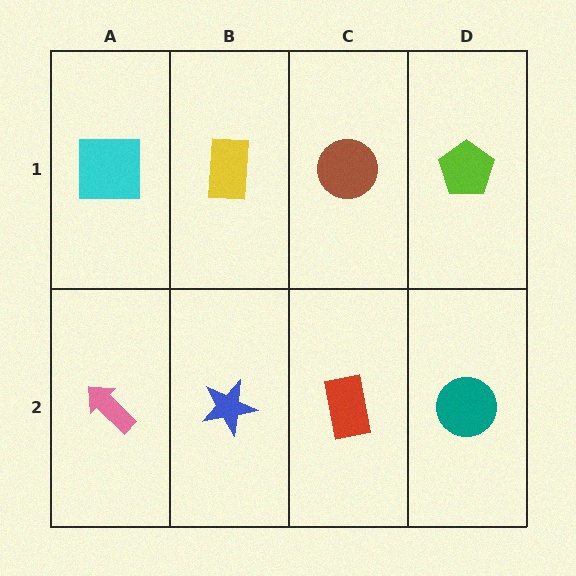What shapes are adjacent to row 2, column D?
A lime pentagon (row 1, column D), a red rectangle (row 2, column C).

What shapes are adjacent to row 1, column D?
A teal circle (row 2, column D), a brown circle (row 1, column C).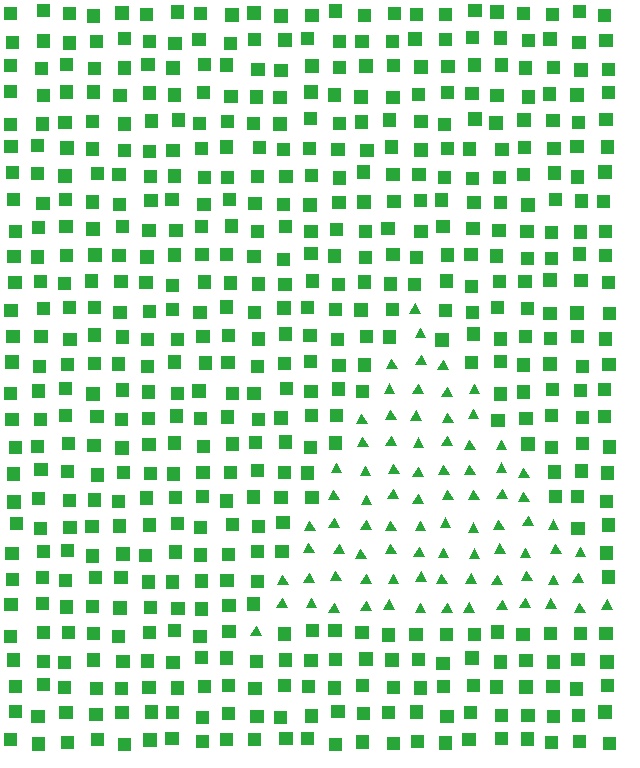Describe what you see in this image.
The image is filled with small green elements arranged in a uniform grid. A triangle-shaped region contains triangles, while the surrounding area contains squares. The boundary is defined purely by the change in element shape.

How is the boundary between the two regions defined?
The boundary is defined by a change in element shape: triangles inside vs. squares outside. All elements share the same color and spacing.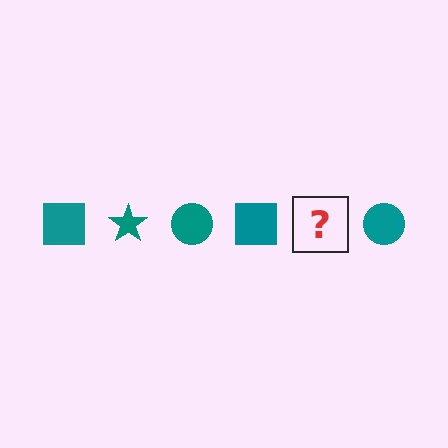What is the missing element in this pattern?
The missing element is a teal star.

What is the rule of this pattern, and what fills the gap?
The rule is that the pattern cycles through square, star, circle shapes in teal. The gap should be filled with a teal star.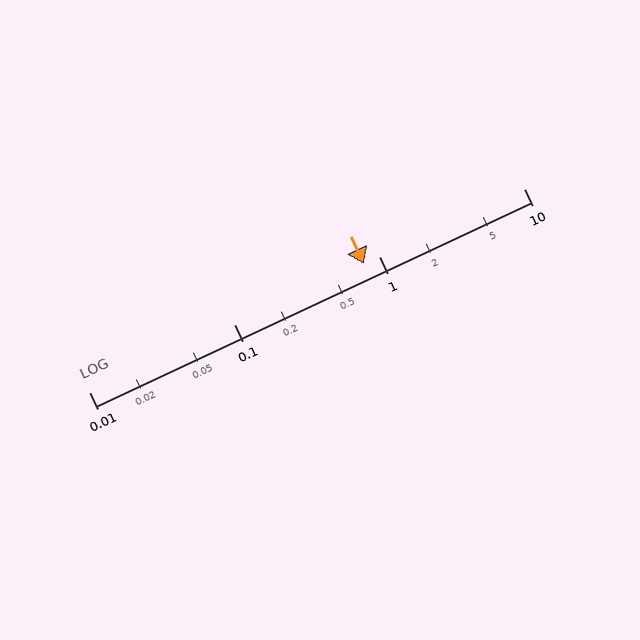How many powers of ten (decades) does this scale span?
The scale spans 3 decades, from 0.01 to 10.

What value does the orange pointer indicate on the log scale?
The pointer indicates approximately 0.79.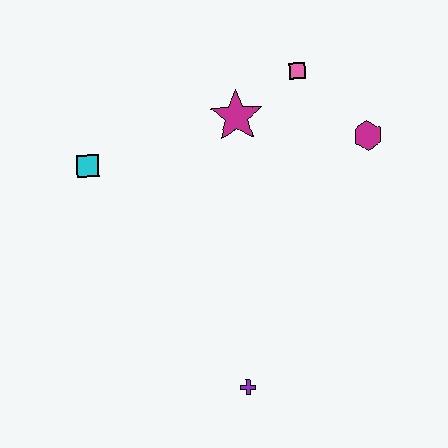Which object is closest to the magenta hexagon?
The pink square is closest to the magenta hexagon.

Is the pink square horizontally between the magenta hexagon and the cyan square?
Yes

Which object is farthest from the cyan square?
The magenta hexagon is farthest from the cyan square.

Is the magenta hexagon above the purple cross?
Yes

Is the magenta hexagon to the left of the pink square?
No